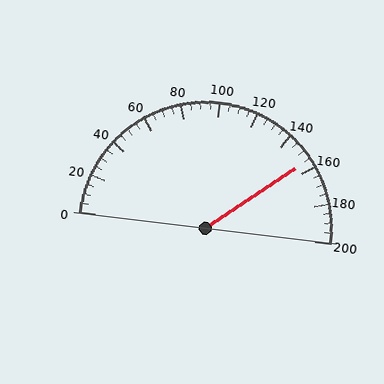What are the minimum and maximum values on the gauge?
The gauge ranges from 0 to 200.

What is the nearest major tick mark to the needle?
The nearest major tick mark is 160.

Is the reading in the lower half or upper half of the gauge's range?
The reading is in the upper half of the range (0 to 200).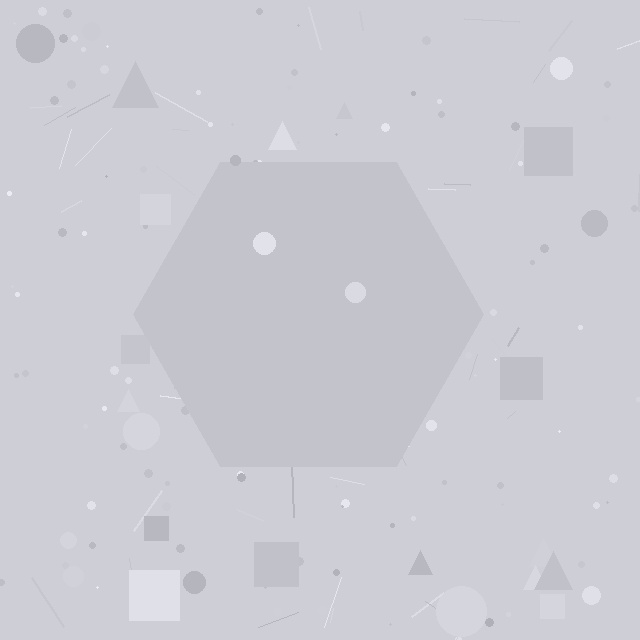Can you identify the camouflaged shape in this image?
The camouflaged shape is a hexagon.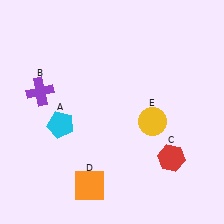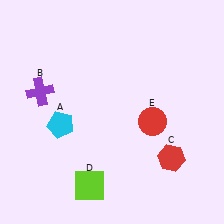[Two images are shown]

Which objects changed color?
D changed from orange to lime. E changed from yellow to red.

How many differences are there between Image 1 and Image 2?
There are 2 differences between the two images.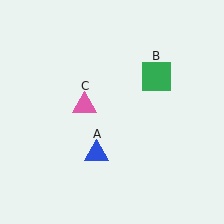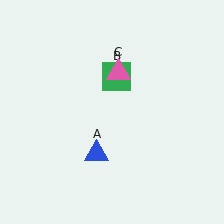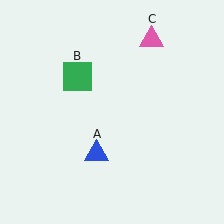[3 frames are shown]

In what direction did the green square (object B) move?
The green square (object B) moved left.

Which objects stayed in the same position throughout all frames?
Blue triangle (object A) remained stationary.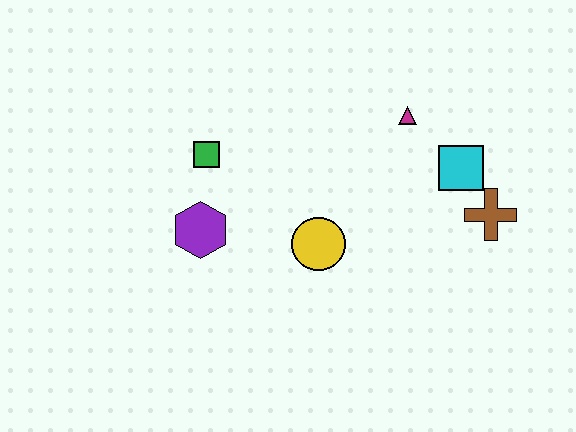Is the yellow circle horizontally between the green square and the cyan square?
Yes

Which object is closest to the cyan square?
The brown cross is closest to the cyan square.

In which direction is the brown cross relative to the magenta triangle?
The brown cross is below the magenta triangle.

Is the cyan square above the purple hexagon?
Yes